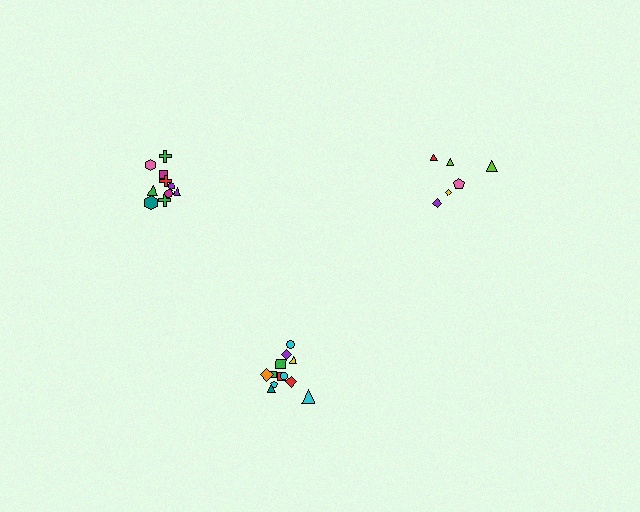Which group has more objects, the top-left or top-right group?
The top-left group.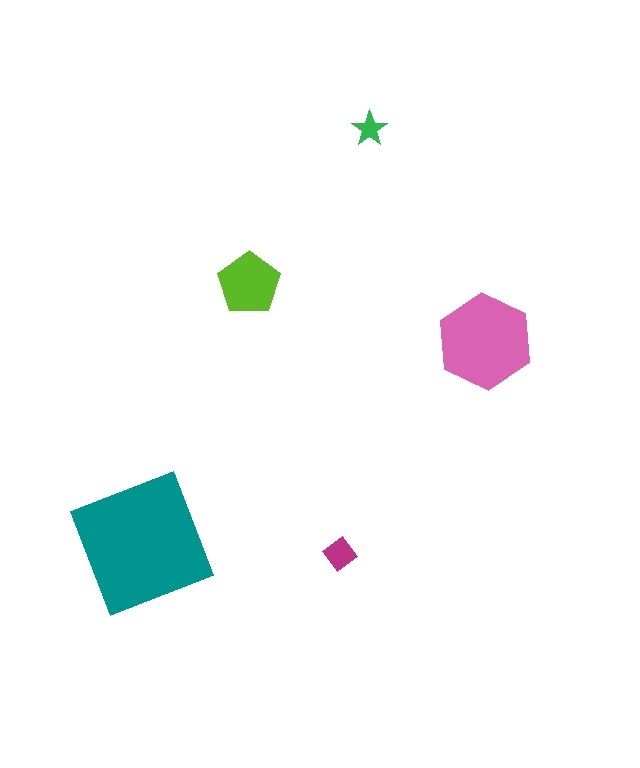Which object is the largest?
The teal square.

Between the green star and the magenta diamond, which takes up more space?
The magenta diamond.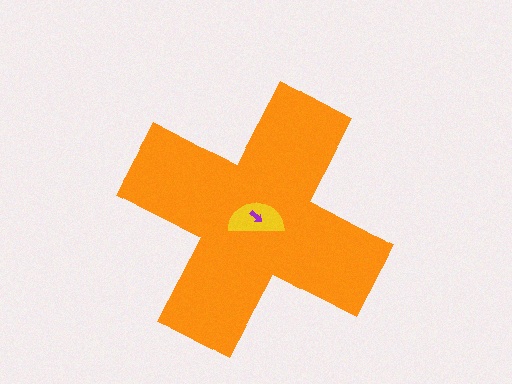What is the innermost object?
The purple arrow.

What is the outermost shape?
The orange cross.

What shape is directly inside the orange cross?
The yellow semicircle.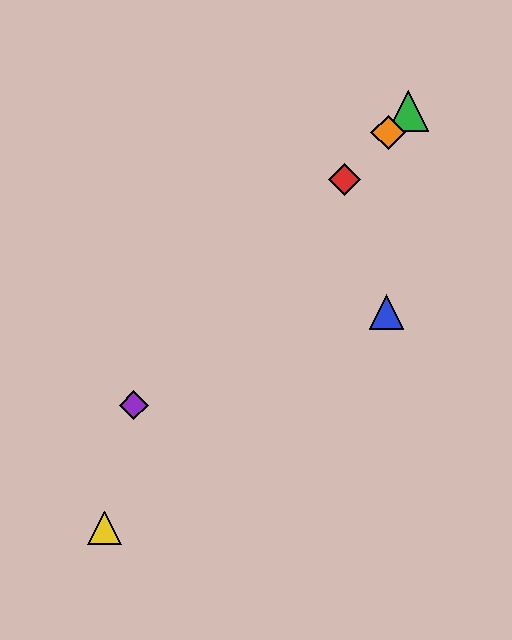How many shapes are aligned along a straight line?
4 shapes (the red diamond, the green triangle, the purple diamond, the orange diamond) are aligned along a straight line.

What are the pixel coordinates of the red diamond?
The red diamond is at (345, 179).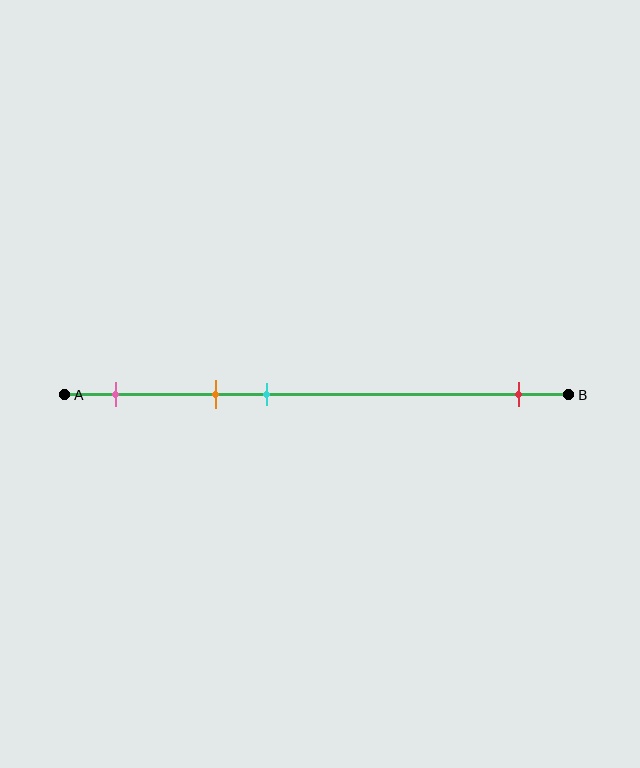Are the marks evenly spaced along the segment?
No, the marks are not evenly spaced.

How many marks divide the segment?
There are 4 marks dividing the segment.